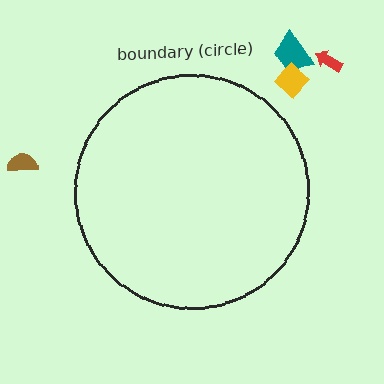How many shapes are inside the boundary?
0 inside, 4 outside.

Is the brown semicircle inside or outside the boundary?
Outside.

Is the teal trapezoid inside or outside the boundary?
Outside.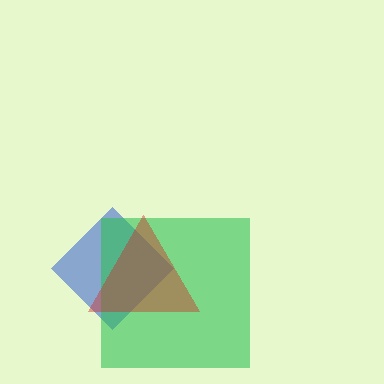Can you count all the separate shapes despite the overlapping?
Yes, there are 3 separate shapes.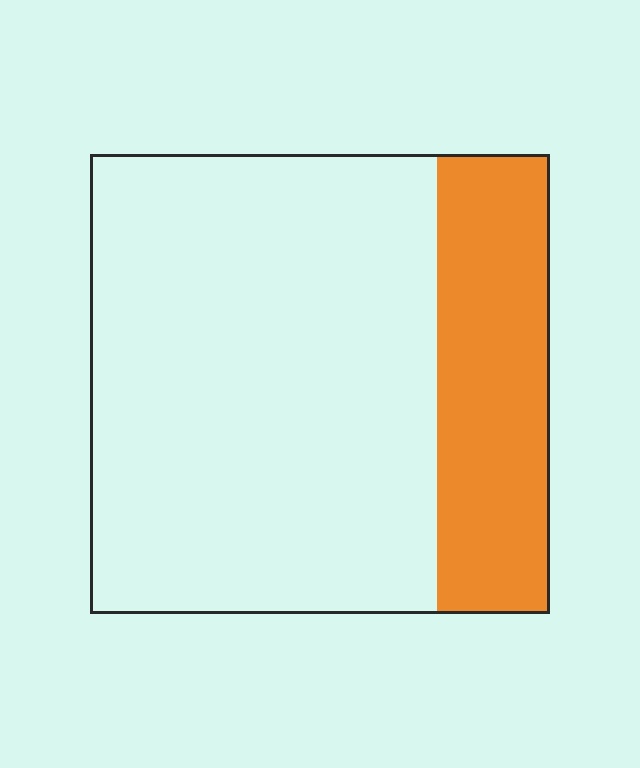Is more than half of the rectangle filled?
No.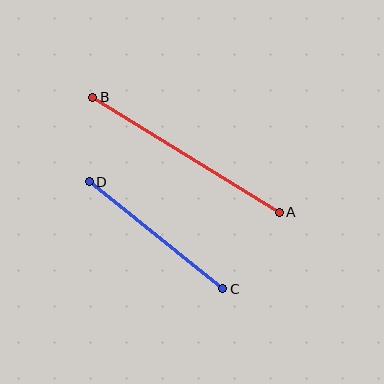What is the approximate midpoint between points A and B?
The midpoint is at approximately (186, 155) pixels.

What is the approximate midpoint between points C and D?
The midpoint is at approximately (156, 235) pixels.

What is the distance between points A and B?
The distance is approximately 219 pixels.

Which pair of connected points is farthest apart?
Points A and B are farthest apart.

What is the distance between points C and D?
The distance is approximately 171 pixels.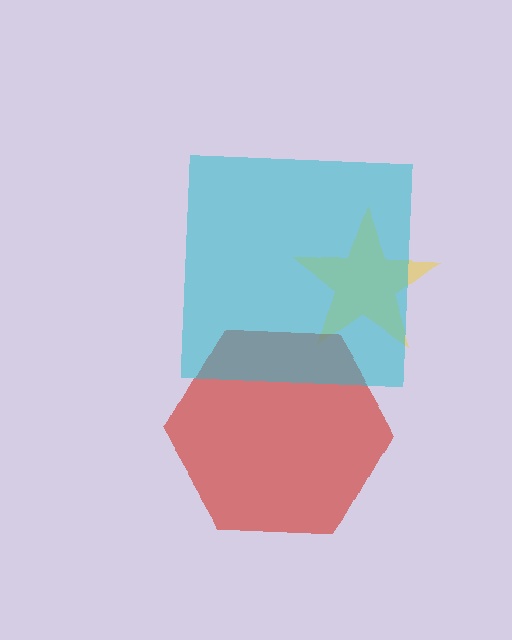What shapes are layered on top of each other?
The layered shapes are: a yellow star, a red hexagon, a cyan square.